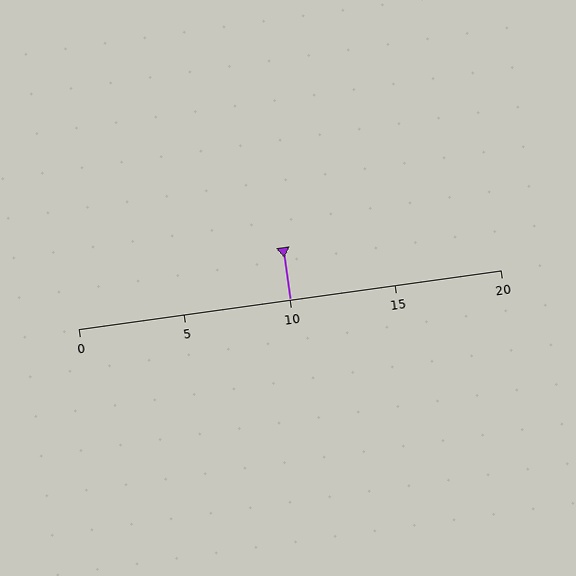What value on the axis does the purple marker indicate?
The marker indicates approximately 10.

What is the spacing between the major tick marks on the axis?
The major ticks are spaced 5 apart.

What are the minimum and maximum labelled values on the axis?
The axis runs from 0 to 20.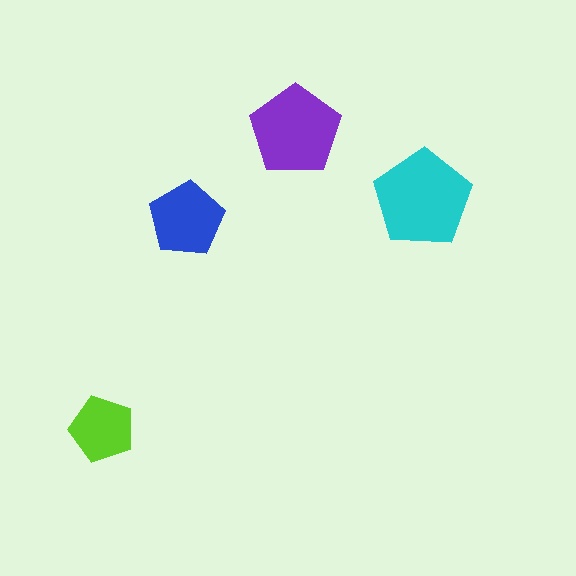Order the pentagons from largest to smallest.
the cyan one, the purple one, the blue one, the lime one.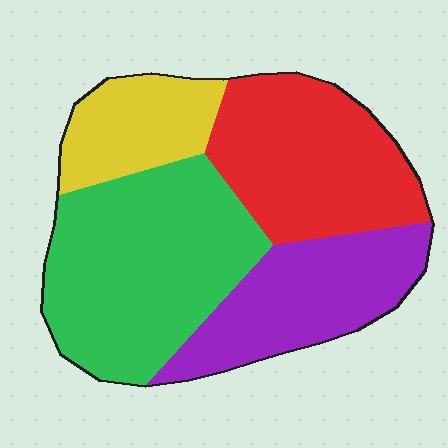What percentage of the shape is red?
Red takes up between a sixth and a third of the shape.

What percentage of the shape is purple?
Purple covers roughly 20% of the shape.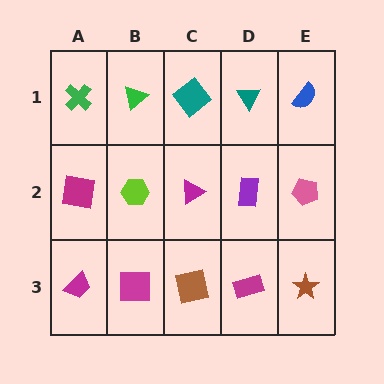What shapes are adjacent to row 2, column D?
A teal triangle (row 1, column D), a magenta rectangle (row 3, column D), a magenta triangle (row 2, column C), a pink pentagon (row 2, column E).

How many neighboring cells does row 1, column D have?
3.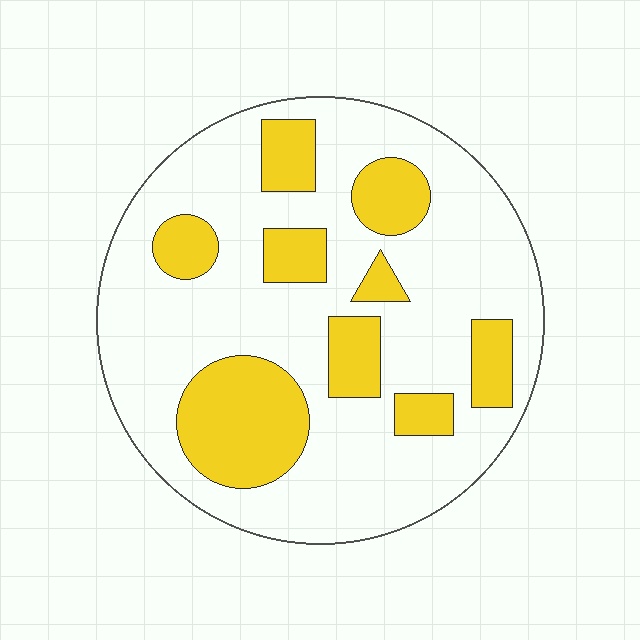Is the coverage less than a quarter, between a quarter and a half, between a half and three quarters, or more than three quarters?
Between a quarter and a half.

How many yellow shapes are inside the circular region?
9.